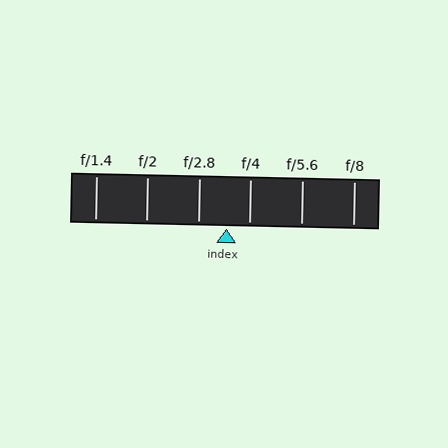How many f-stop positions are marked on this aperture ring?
There are 6 f-stop positions marked.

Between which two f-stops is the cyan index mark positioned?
The index mark is between f/2.8 and f/4.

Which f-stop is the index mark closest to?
The index mark is closest to f/4.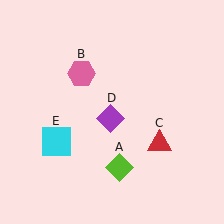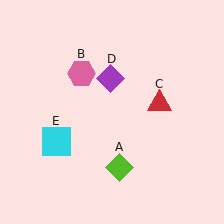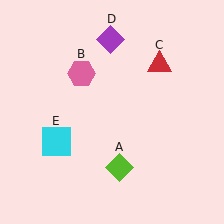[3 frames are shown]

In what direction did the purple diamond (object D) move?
The purple diamond (object D) moved up.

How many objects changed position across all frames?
2 objects changed position: red triangle (object C), purple diamond (object D).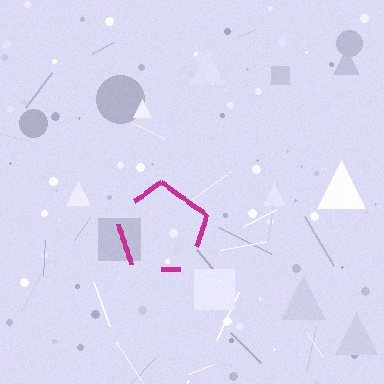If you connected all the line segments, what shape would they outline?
They would outline a pentagon.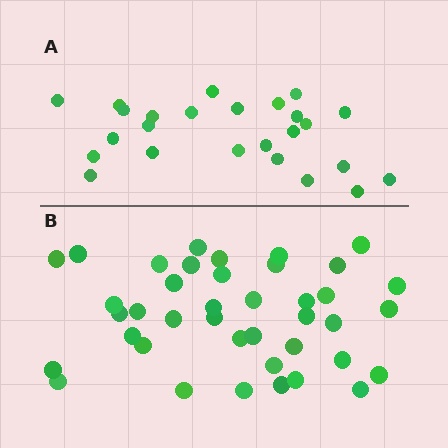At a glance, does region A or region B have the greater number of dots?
Region B (the bottom region) has more dots.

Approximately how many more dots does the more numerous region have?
Region B has approximately 15 more dots than region A.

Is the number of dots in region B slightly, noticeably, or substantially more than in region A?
Region B has substantially more. The ratio is roughly 1.6 to 1.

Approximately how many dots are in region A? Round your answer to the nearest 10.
About 20 dots. (The exact count is 25, which rounds to 20.)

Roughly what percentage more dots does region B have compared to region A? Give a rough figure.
About 60% more.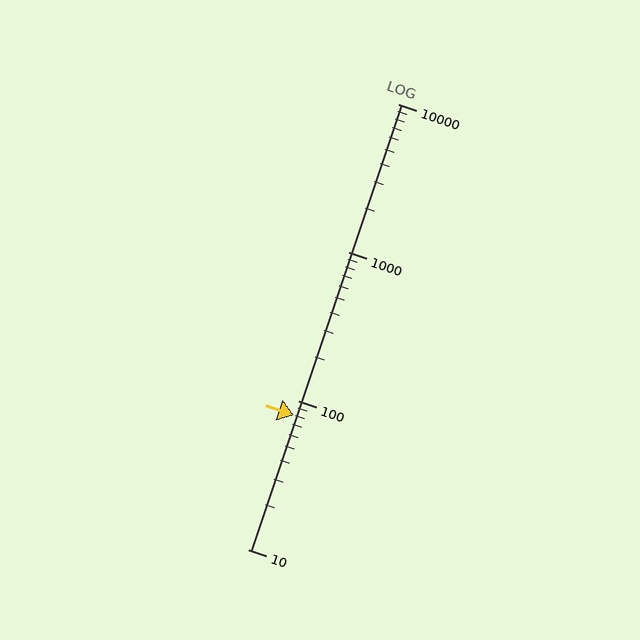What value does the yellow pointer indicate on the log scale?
The pointer indicates approximately 80.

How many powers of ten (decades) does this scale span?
The scale spans 3 decades, from 10 to 10000.